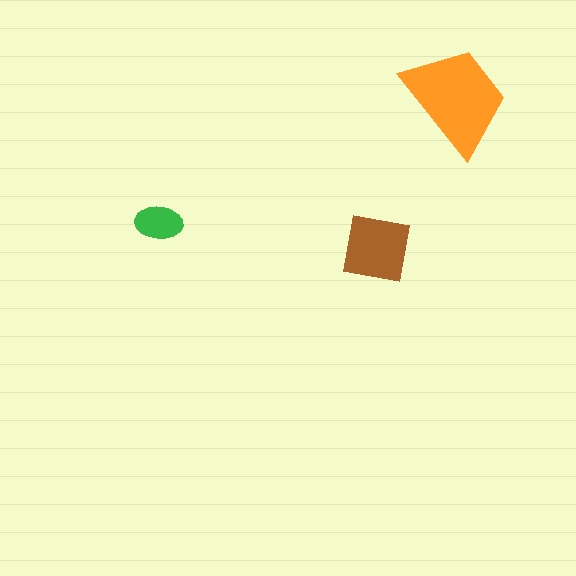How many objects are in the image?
There are 3 objects in the image.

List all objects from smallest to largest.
The green ellipse, the brown square, the orange trapezoid.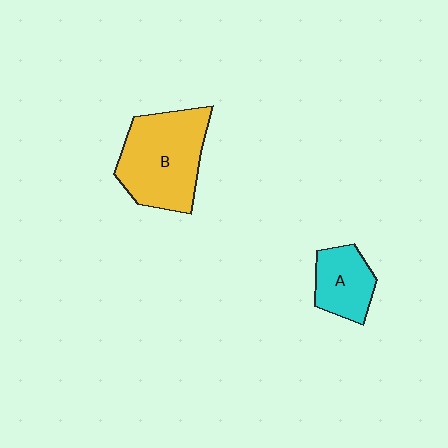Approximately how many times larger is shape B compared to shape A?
Approximately 2.0 times.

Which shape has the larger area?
Shape B (yellow).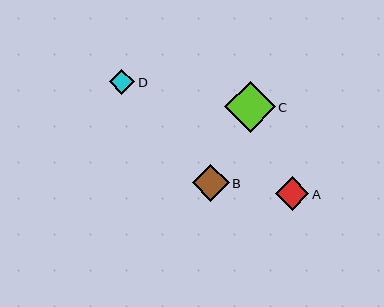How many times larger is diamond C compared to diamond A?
Diamond C is approximately 1.5 times the size of diamond A.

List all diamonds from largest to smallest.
From largest to smallest: C, B, A, D.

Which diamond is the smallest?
Diamond D is the smallest with a size of approximately 25 pixels.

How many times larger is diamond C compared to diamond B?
Diamond C is approximately 1.4 times the size of diamond B.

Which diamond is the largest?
Diamond C is the largest with a size of approximately 50 pixels.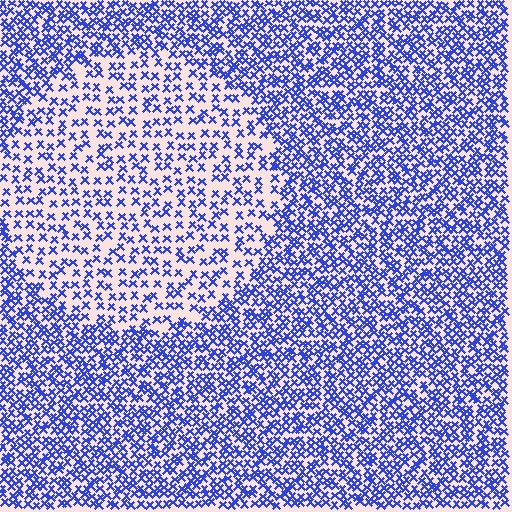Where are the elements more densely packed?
The elements are more densely packed outside the circle boundary.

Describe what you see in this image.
The image contains small blue elements arranged at two different densities. A circle-shaped region is visible where the elements are less densely packed than the surrounding area.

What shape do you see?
I see a circle.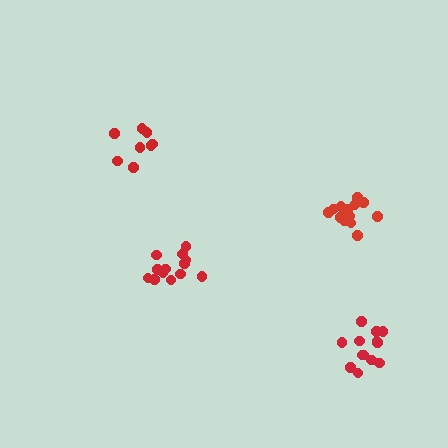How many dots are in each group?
Group 1: 13 dots, Group 2: 13 dots, Group 3: 8 dots, Group 4: 13 dots (47 total).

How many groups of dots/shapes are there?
There are 4 groups.